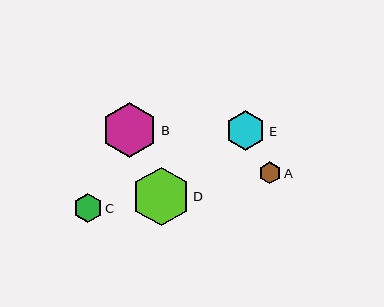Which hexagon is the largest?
Hexagon D is the largest with a size of approximately 58 pixels.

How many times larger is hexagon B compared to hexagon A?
Hexagon B is approximately 2.5 times the size of hexagon A.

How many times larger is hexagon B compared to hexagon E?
Hexagon B is approximately 1.4 times the size of hexagon E.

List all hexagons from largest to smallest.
From largest to smallest: D, B, E, C, A.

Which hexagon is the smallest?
Hexagon A is the smallest with a size of approximately 22 pixels.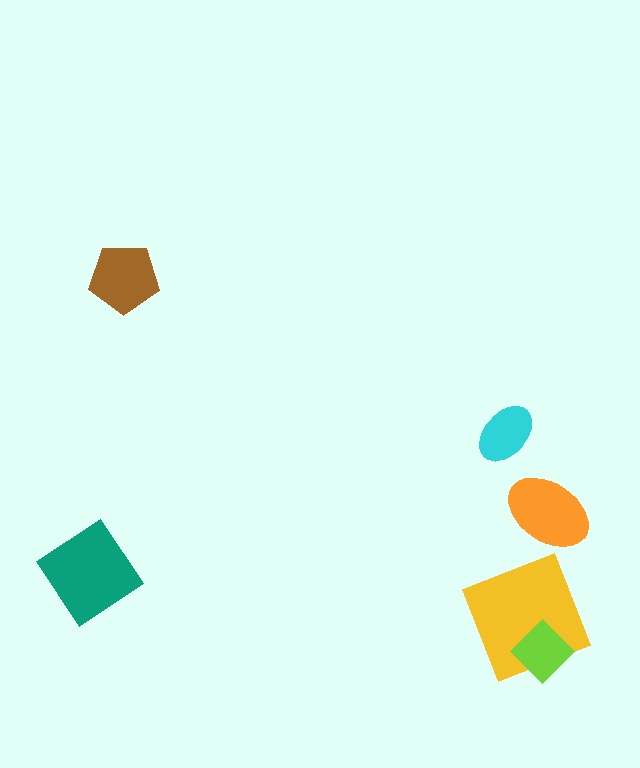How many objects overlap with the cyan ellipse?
0 objects overlap with the cyan ellipse.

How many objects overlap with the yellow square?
1 object overlaps with the yellow square.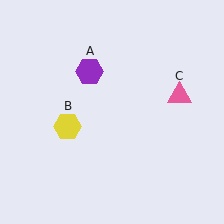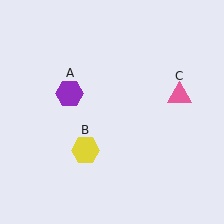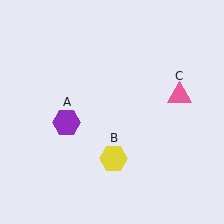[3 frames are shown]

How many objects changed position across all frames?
2 objects changed position: purple hexagon (object A), yellow hexagon (object B).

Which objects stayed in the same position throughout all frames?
Pink triangle (object C) remained stationary.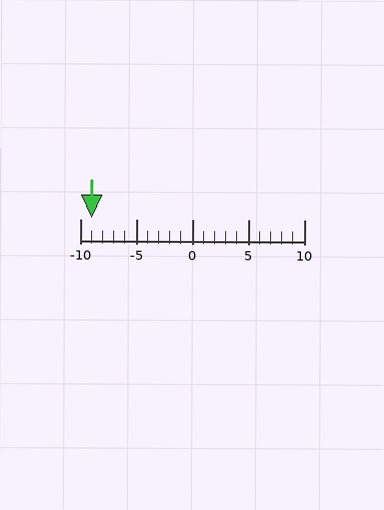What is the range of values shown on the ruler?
The ruler shows values from -10 to 10.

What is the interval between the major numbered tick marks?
The major tick marks are spaced 5 units apart.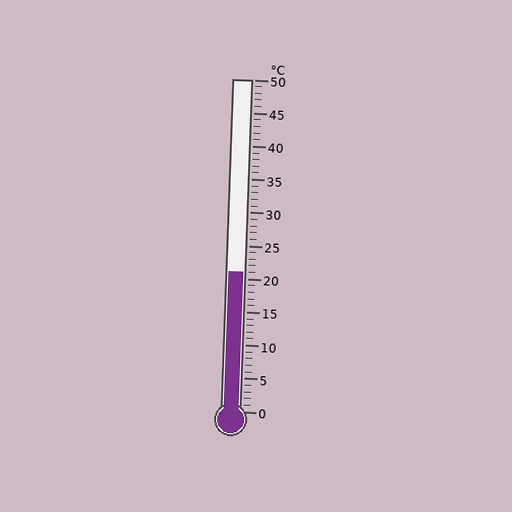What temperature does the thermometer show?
The thermometer shows approximately 21°C.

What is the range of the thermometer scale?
The thermometer scale ranges from 0°C to 50°C.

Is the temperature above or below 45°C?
The temperature is below 45°C.